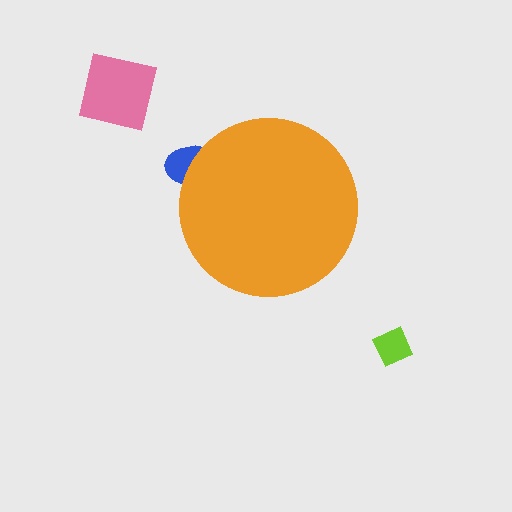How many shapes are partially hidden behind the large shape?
1 shape is partially hidden.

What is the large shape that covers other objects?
An orange circle.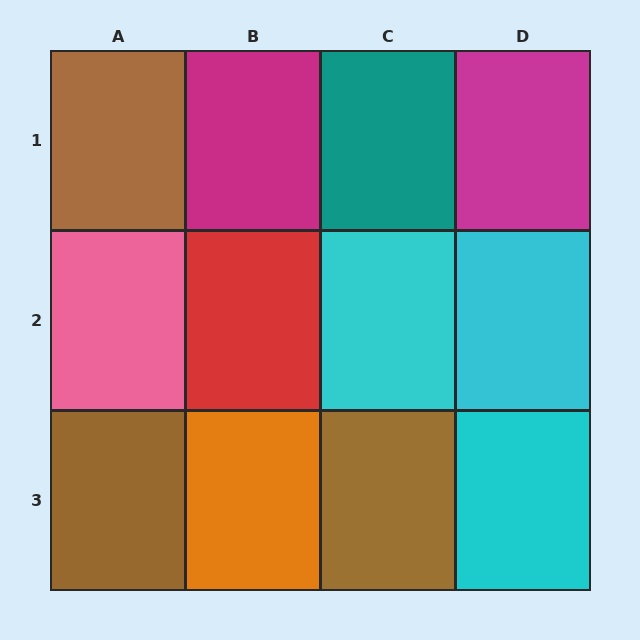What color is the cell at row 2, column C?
Cyan.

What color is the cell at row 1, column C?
Teal.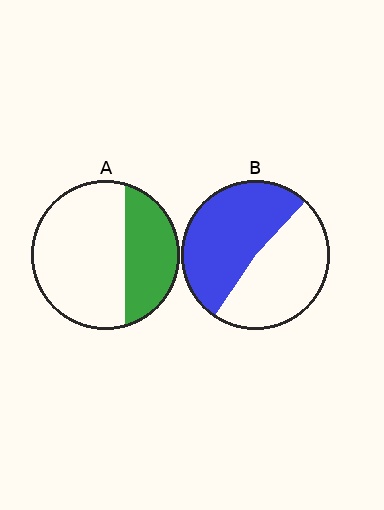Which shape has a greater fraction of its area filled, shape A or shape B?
Shape B.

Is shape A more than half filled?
No.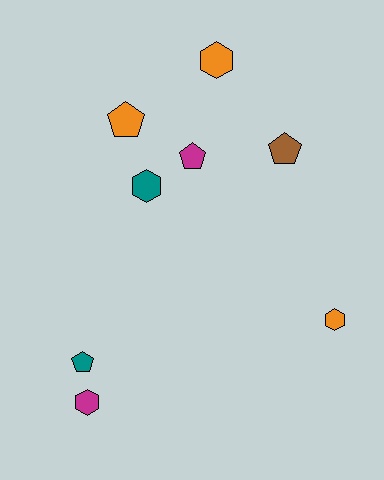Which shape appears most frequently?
Pentagon, with 4 objects.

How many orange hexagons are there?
There are 2 orange hexagons.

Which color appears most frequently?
Orange, with 3 objects.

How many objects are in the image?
There are 8 objects.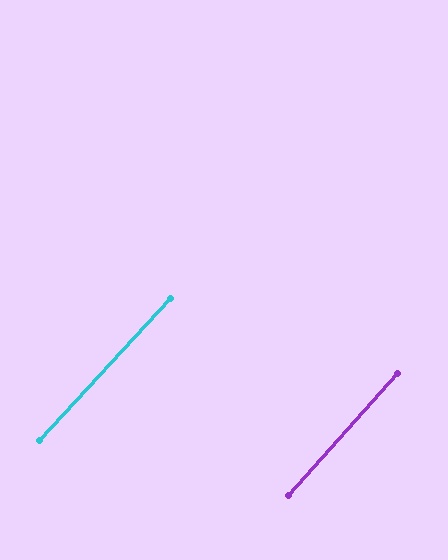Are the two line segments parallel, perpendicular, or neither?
Parallel — their directions differ by only 0.9°.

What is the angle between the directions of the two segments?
Approximately 1 degree.